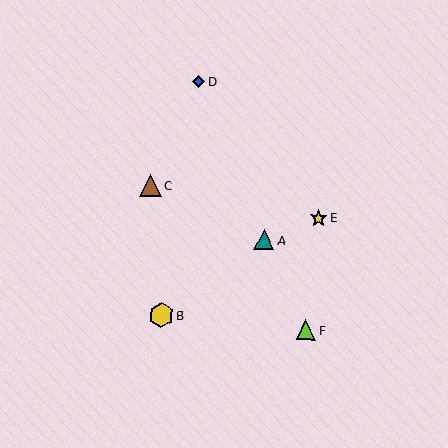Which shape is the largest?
The yellow hexagon (labeled B) is the largest.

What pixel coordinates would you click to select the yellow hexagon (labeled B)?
Click at (161, 315) to select the yellow hexagon B.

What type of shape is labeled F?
Shape F is a lime triangle.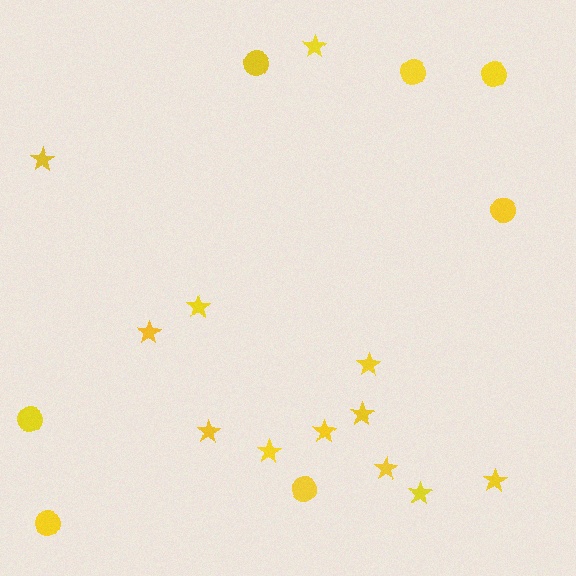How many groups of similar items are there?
There are 2 groups: one group of circles (7) and one group of stars (12).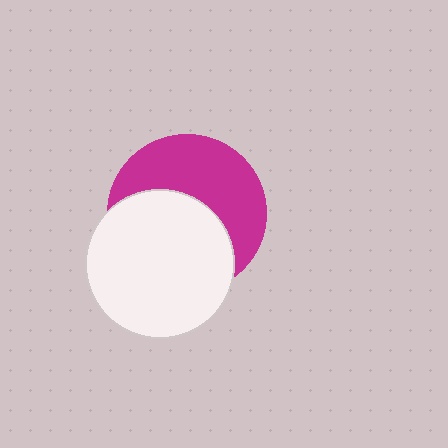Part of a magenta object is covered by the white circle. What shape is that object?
It is a circle.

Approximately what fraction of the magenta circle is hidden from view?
Roughly 51% of the magenta circle is hidden behind the white circle.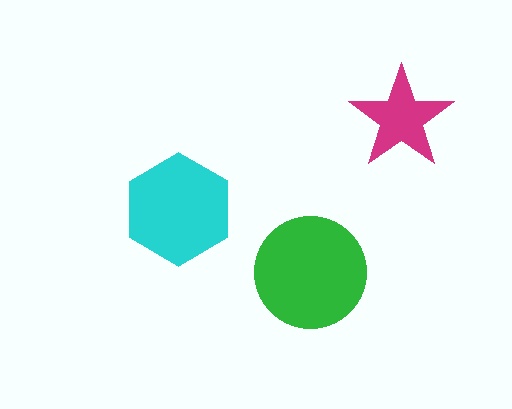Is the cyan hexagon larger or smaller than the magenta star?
Larger.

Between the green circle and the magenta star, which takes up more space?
The green circle.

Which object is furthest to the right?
The magenta star is rightmost.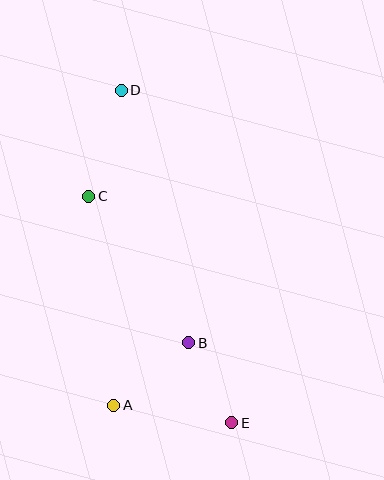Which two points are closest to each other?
Points B and E are closest to each other.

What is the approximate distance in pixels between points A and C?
The distance between A and C is approximately 210 pixels.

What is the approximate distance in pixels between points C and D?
The distance between C and D is approximately 111 pixels.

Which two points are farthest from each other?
Points D and E are farthest from each other.